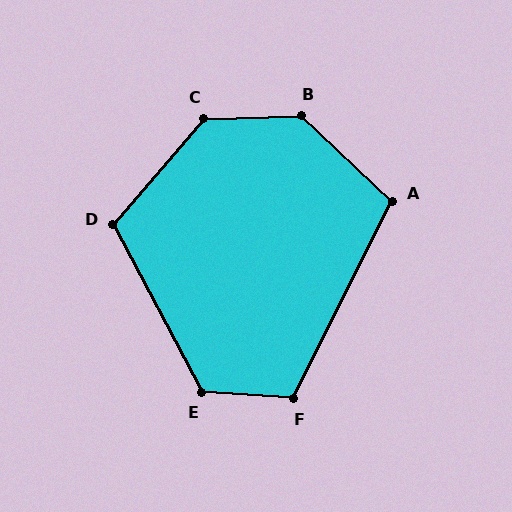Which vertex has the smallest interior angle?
A, at approximately 106 degrees.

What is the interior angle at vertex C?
Approximately 132 degrees (obtuse).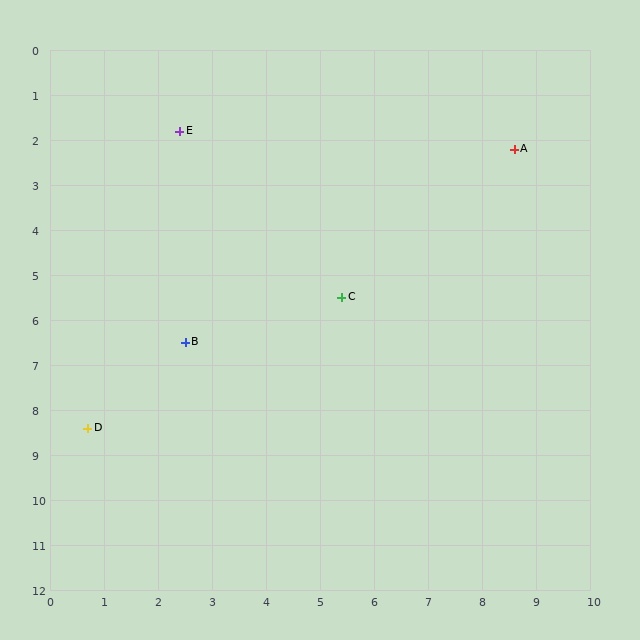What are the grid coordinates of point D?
Point D is at approximately (0.7, 8.4).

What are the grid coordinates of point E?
Point E is at approximately (2.4, 1.8).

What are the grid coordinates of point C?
Point C is at approximately (5.4, 5.5).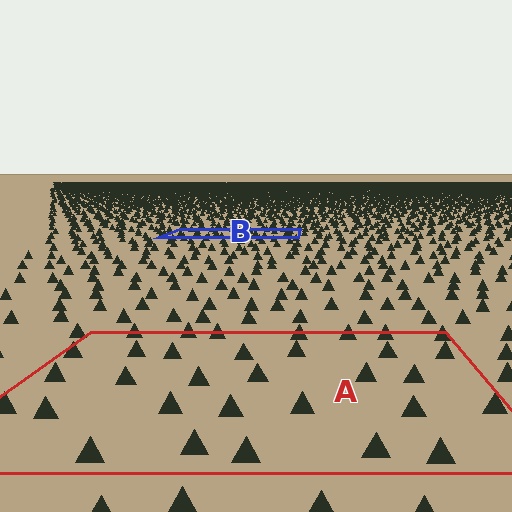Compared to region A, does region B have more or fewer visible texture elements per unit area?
Region B has more texture elements per unit area — they are packed more densely because it is farther away.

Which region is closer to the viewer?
Region A is closer. The texture elements there are larger and more spread out.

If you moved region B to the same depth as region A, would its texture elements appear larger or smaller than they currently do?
They would appear larger. At a closer depth, the same texture elements are projected at a bigger on-screen size.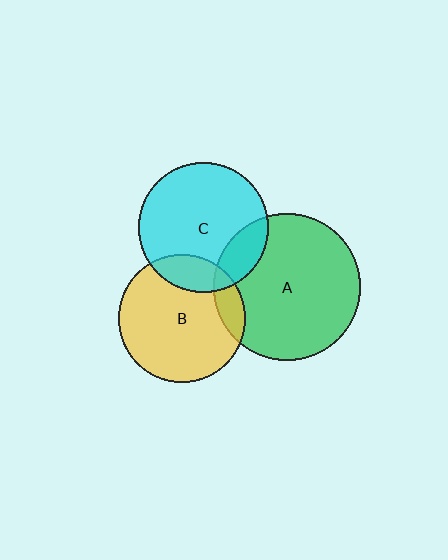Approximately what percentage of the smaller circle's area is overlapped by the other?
Approximately 10%.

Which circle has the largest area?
Circle A (green).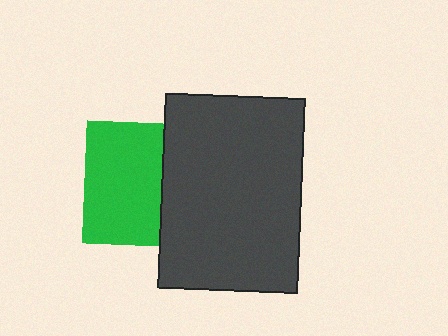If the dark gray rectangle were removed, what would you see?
You would see the complete green square.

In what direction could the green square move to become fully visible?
The green square could move left. That would shift it out from behind the dark gray rectangle entirely.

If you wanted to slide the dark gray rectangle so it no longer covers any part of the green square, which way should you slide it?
Slide it right — that is the most direct way to separate the two shapes.